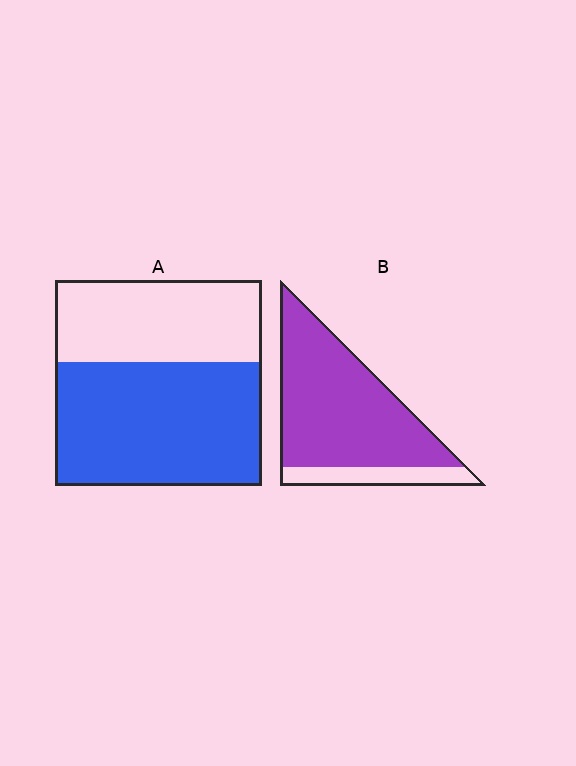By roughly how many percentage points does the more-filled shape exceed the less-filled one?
By roughly 20 percentage points (B over A).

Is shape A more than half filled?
Yes.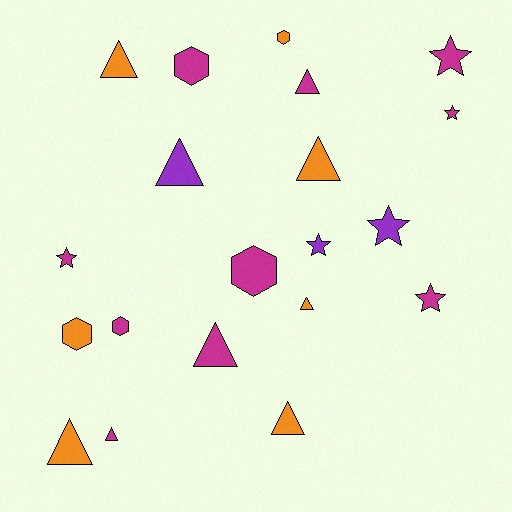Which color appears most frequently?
Magenta, with 10 objects.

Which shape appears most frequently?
Triangle, with 9 objects.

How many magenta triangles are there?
There are 3 magenta triangles.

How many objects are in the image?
There are 20 objects.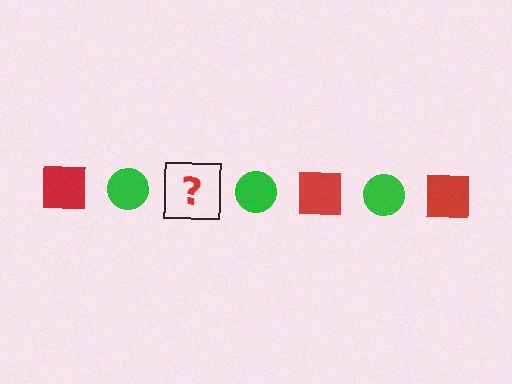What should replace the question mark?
The question mark should be replaced with a red square.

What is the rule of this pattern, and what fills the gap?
The rule is that the pattern alternates between red square and green circle. The gap should be filled with a red square.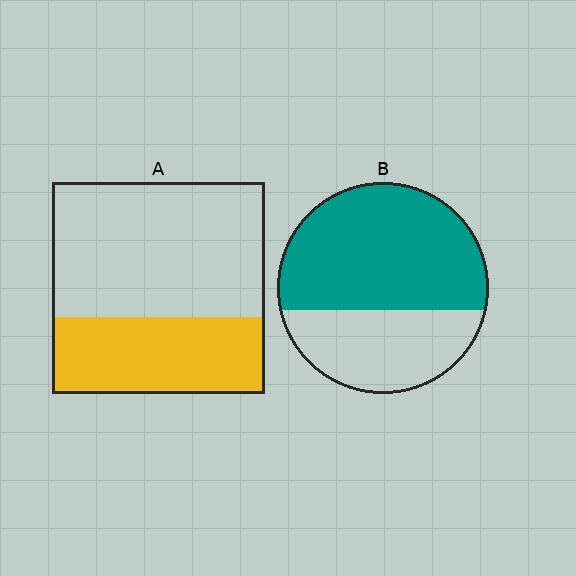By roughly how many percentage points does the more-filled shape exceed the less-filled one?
By roughly 25 percentage points (B over A).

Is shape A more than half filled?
No.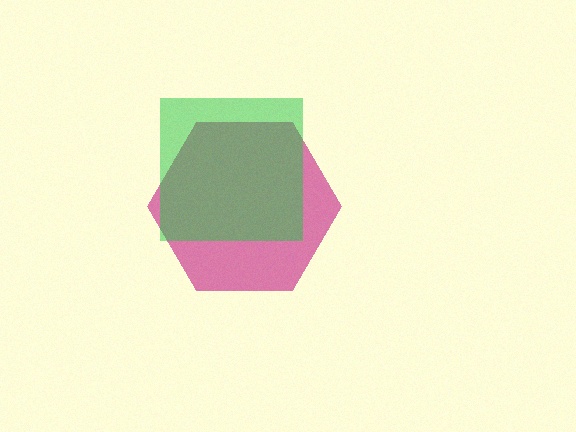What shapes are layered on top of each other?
The layered shapes are: a magenta hexagon, a green square.